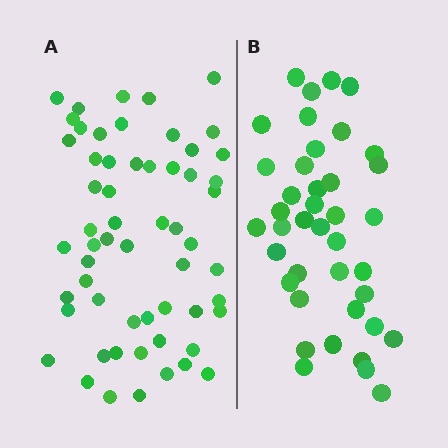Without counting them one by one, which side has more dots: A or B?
Region A (the left region) has more dots.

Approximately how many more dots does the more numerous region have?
Region A has approximately 20 more dots than region B.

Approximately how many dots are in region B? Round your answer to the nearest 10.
About 40 dots.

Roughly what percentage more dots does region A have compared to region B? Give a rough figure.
About 45% more.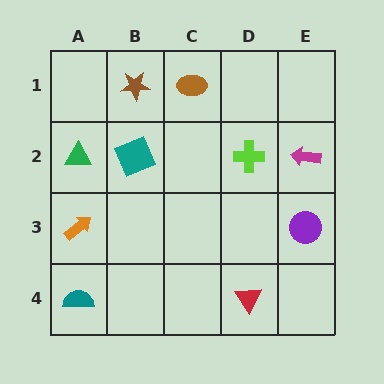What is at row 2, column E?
A magenta arrow.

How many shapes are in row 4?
2 shapes.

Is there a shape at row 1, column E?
No, that cell is empty.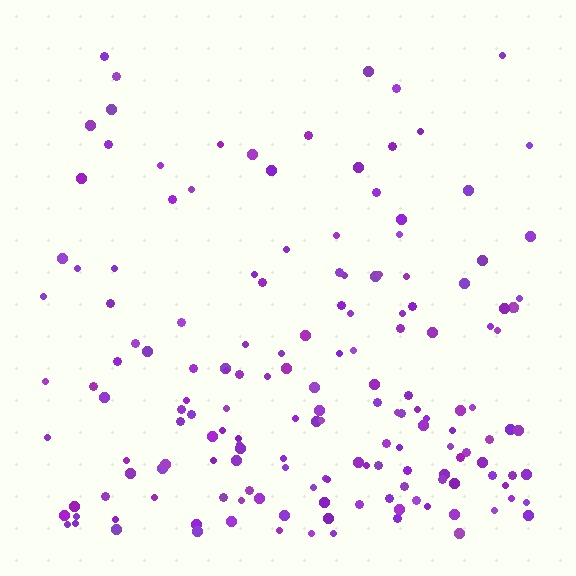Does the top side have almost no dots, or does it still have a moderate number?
Still a moderate number, just noticeably fewer than the bottom.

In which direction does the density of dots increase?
From top to bottom, with the bottom side densest.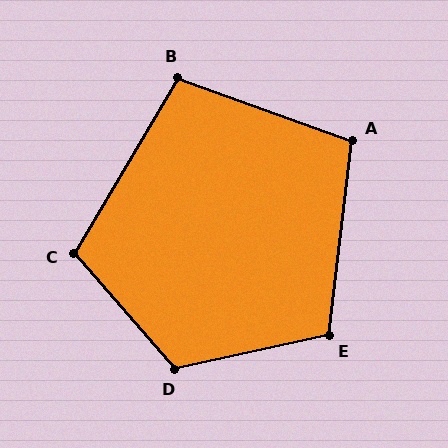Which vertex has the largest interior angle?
D, at approximately 119 degrees.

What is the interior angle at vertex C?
Approximately 108 degrees (obtuse).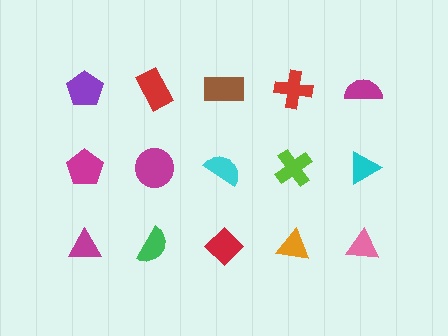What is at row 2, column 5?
A cyan triangle.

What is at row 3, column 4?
An orange triangle.